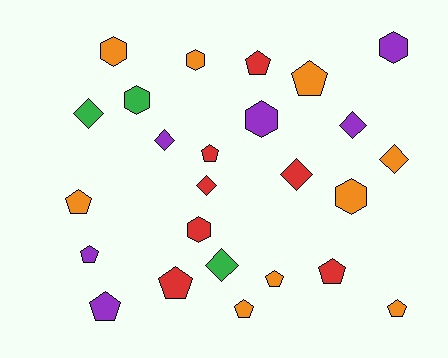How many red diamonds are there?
There are 2 red diamonds.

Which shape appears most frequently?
Pentagon, with 11 objects.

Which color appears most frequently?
Orange, with 9 objects.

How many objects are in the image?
There are 25 objects.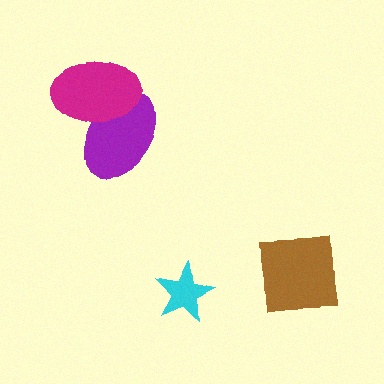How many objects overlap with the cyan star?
0 objects overlap with the cyan star.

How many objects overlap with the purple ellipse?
1 object overlaps with the purple ellipse.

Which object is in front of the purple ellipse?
The magenta ellipse is in front of the purple ellipse.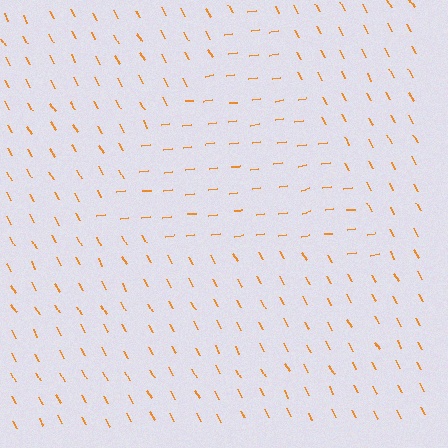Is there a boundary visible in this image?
Yes, there is a texture boundary formed by a change in line orientation.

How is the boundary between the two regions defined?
The boundary is defined purely by a change in line orientation (approximately 69 degrees difference). All lines are the same color and thickness.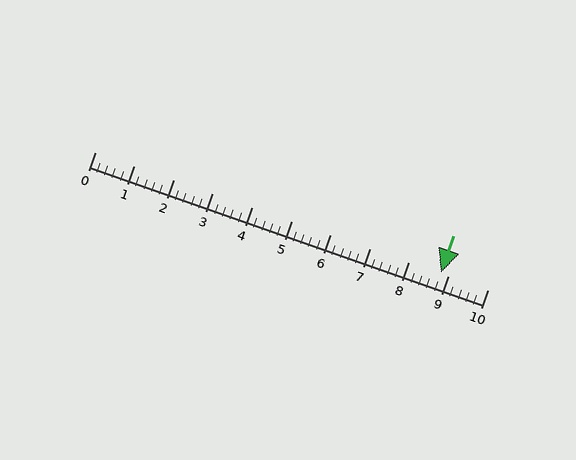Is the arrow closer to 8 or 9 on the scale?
The arrow is closer to 9.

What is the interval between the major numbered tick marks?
The major tick marks are spaced 1 units apart.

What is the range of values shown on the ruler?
The ruler shows values from 0 to 10.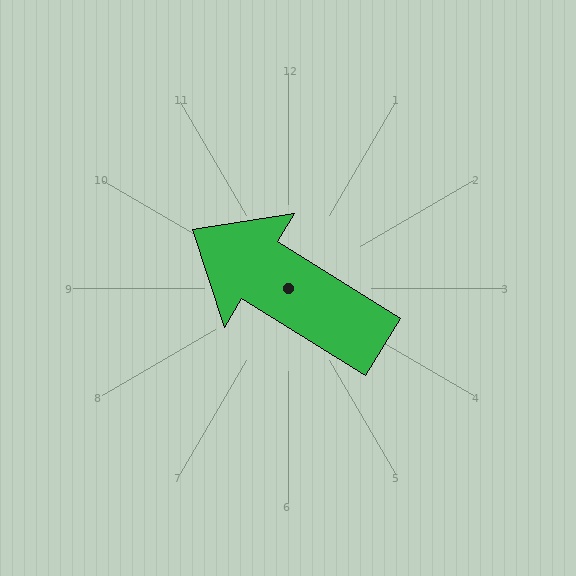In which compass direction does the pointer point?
Northwest.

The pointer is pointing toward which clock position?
Roughly 10 o'clock.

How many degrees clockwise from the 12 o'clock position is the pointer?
Approximately 302 degrees.